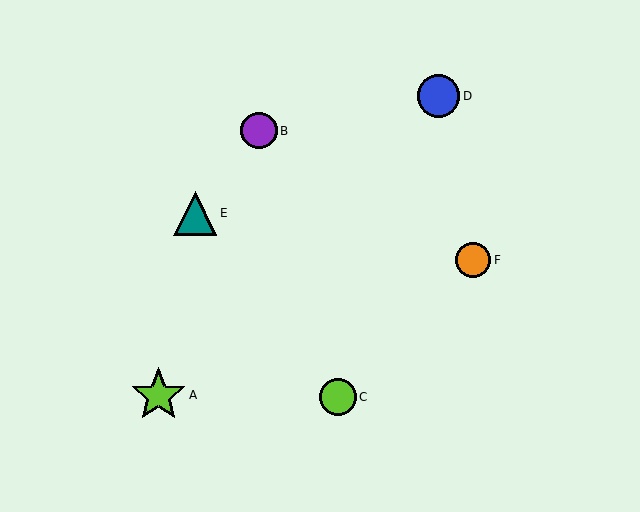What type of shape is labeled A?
Shape A is a lime star.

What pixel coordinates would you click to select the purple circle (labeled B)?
Click at (259, 131) to select the purple circle B.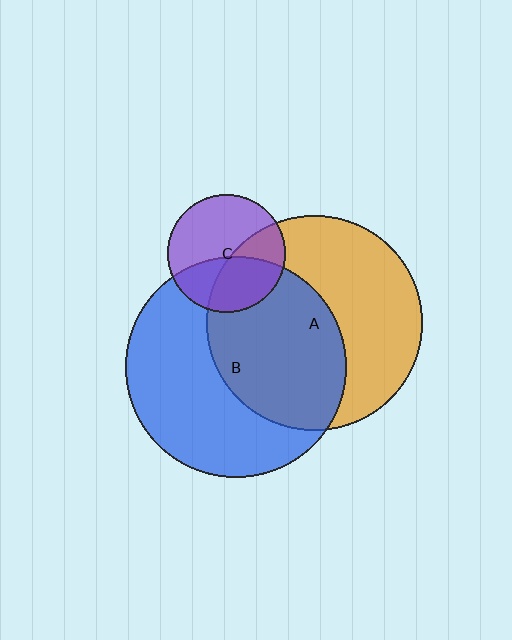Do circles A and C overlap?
Yes.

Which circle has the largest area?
Circle B (blue).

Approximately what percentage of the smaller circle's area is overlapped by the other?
Approximately 40%.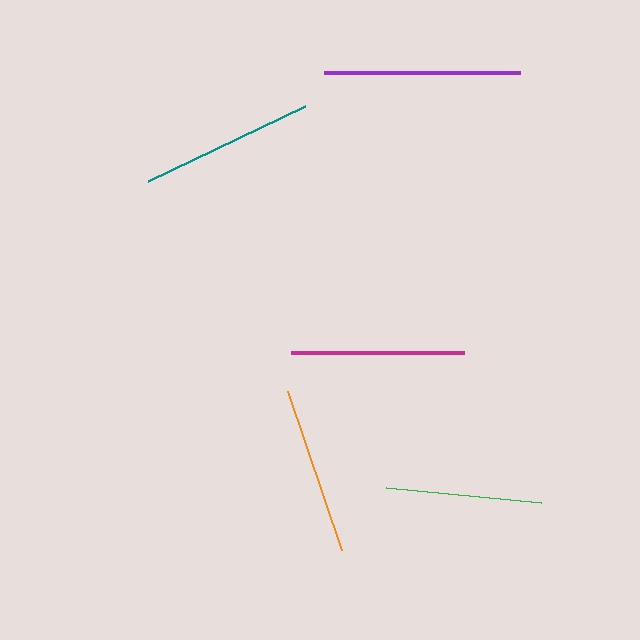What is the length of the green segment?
The green segment is approximately 156 pixels long.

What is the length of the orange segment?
The orange segment is approximately 168 pixels long.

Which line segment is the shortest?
The green line is the shortest at approximately 156 pixels.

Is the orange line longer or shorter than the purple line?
The purple line is longer than the orange line.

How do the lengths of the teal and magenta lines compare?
The teal and magenta lines are approximately the same length.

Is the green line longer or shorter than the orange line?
The orange line is longer than the green line.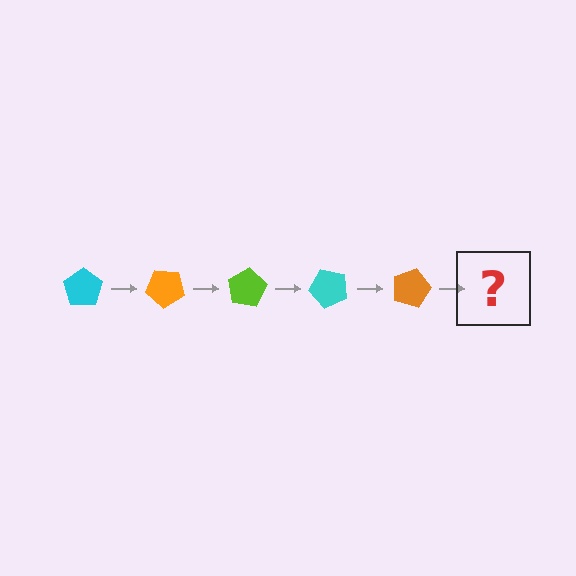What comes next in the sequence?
The next element should be a lime pentagon, rotated 200 degrees from the start.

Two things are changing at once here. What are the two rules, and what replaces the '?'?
The two rules are that it rotates 40 degrees each step and the color cycles through cyan, orange, and lime. The '?' should be a lime pentagon, rotated 200 degrees from the start.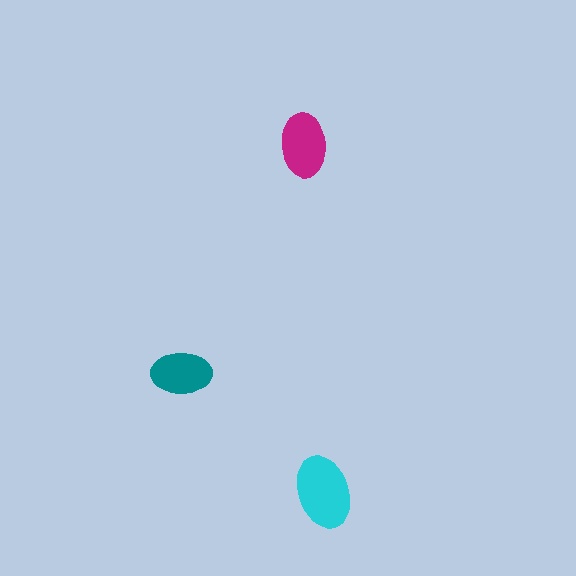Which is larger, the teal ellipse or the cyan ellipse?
The cyan one.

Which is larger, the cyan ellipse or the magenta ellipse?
The cyan one.